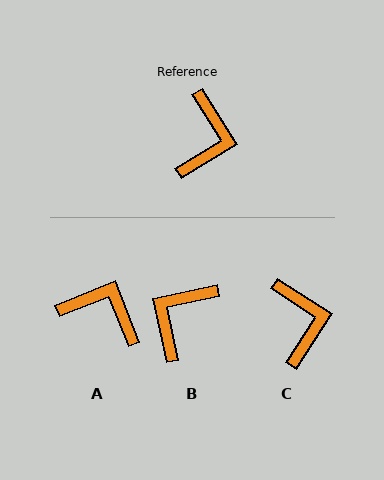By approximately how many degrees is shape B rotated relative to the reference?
Approximately 160 degrees counter-clockwise.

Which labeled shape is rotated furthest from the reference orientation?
B, about 160 degrees away.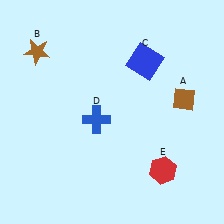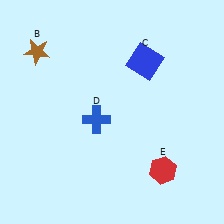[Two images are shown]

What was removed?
The brown diamond (A) was removed in Image 2.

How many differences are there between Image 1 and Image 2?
There is 1 difference between the two images.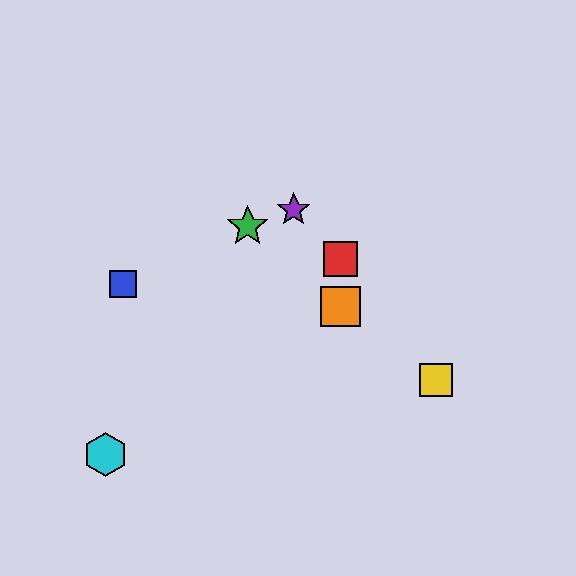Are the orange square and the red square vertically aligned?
Yes, both are at x≈340.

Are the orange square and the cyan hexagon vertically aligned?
No, the orange square is at x≈340 and the cyan hexagon is at x≈105.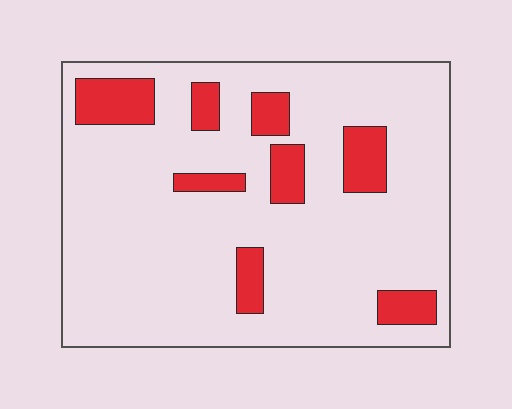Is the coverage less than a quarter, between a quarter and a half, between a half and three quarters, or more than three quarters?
Less than a quarter.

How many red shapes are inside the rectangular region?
8.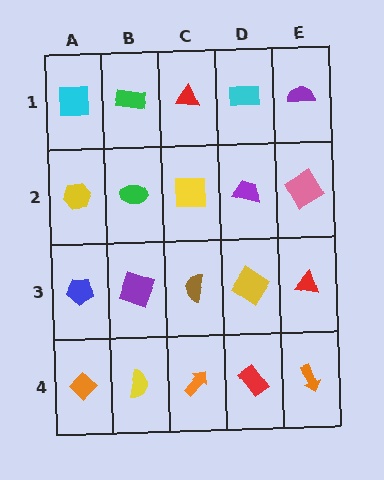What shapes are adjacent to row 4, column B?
A purple square (row 3, column B), an orange diamond (row 4, column A), an orange arrow (row 4, column C).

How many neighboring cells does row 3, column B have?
4.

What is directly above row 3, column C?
A yellow square.